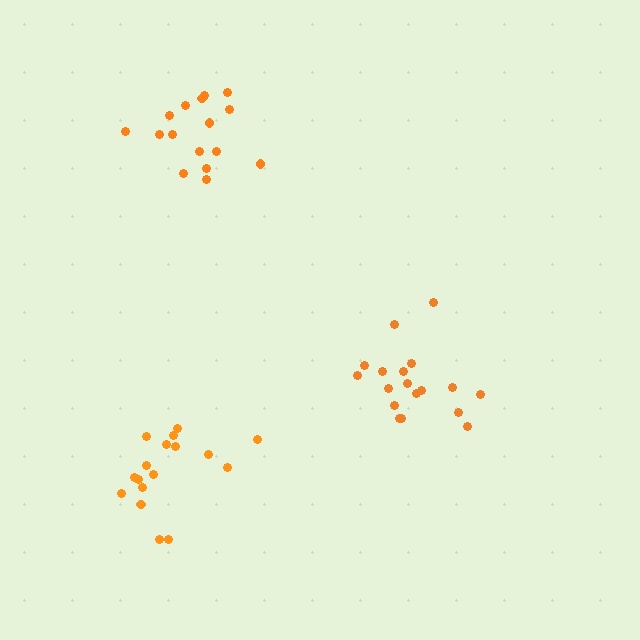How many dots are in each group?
Group 1: 18 dots, Group 2: 17 dots, Group 3: 16 dots (51 total).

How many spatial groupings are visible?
There are 3 spatial groupings.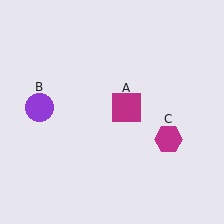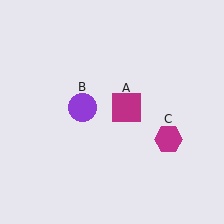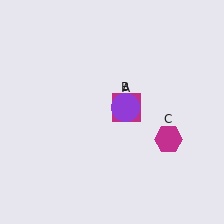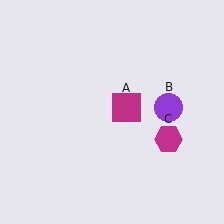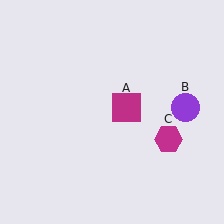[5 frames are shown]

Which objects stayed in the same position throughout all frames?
Magenta square (object A) and magenta hexagon (object C) remained stationary.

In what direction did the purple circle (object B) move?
The purple circle (object B) moved right.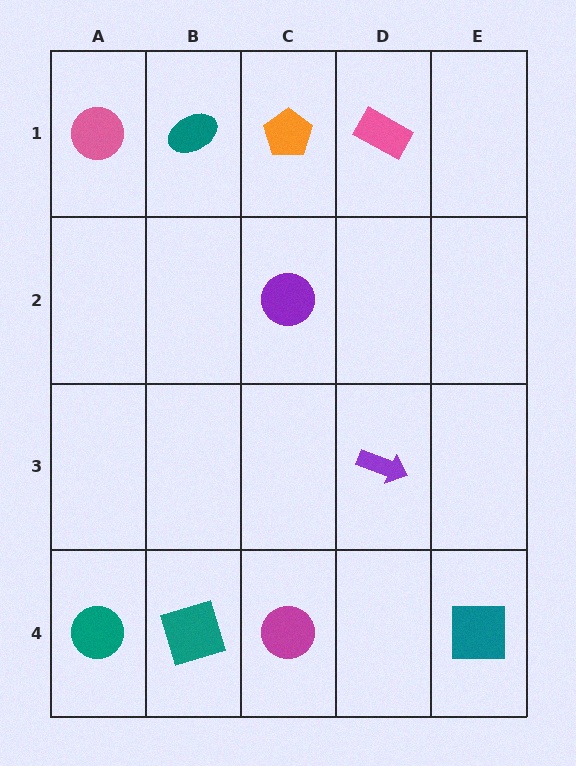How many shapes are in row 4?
4 shapes.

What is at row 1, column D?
A pink rectangle.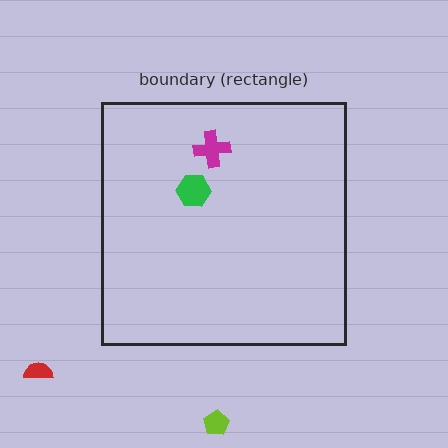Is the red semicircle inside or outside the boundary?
Outside.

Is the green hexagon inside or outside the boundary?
Inside.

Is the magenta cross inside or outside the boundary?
Inside.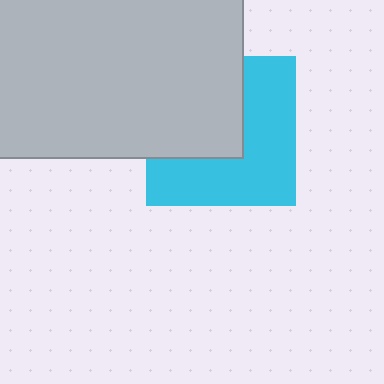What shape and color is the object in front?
The object in front is a light gray rectangle.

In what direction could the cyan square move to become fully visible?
The cyan square could move toward the lower-right. That would shift it out from behind the light gray rectangle entirely.